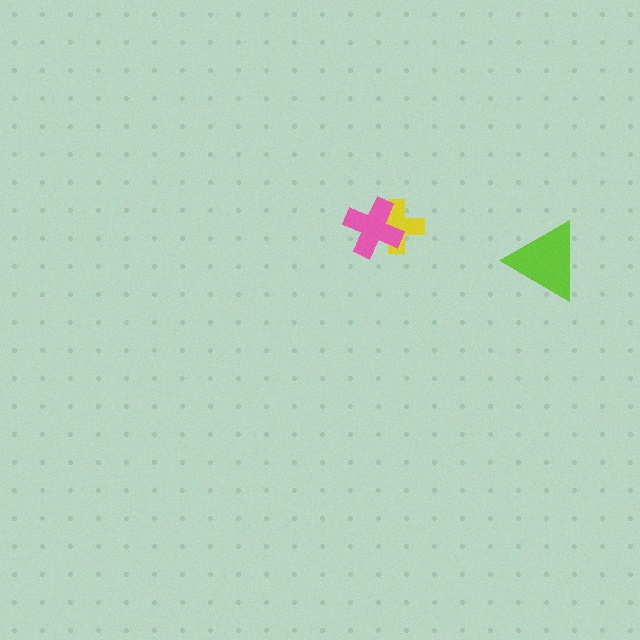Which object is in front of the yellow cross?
The pink cross is in front of the yellow cross.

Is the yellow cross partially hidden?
Yes, it is partially covered by another shape.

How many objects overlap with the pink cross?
1 object overlaps with the pink cross.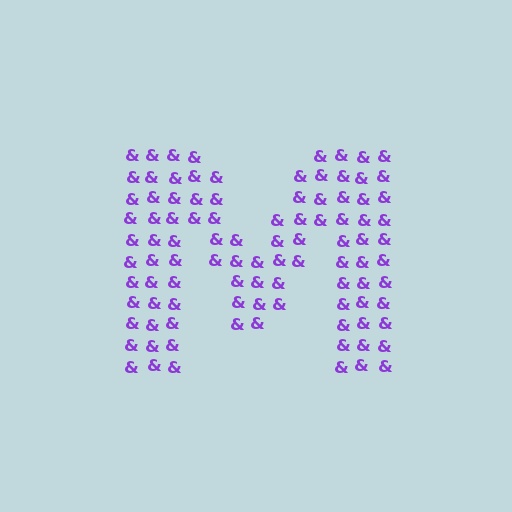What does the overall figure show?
The overall figure shows the letter M.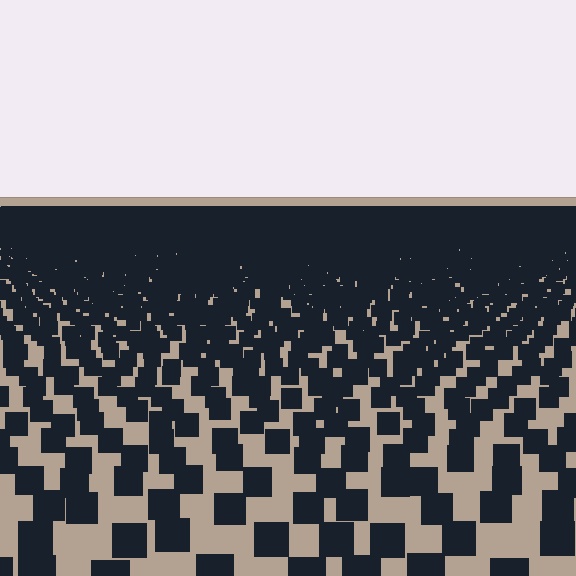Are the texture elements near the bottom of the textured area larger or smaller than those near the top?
Larger. Near the bottom, elements are closer to the viewer and appear at a bigger on-screen size.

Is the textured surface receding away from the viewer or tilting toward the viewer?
The surface is receding away from the viewer. Texture elements get smaller and denser toward the top.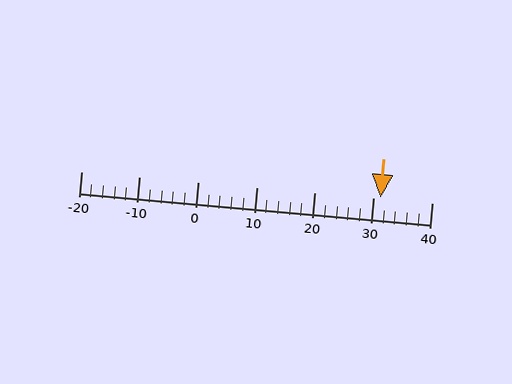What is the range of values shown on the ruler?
The ruler shows values from -20 to 40.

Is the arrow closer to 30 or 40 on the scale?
The arrow is closer to 30.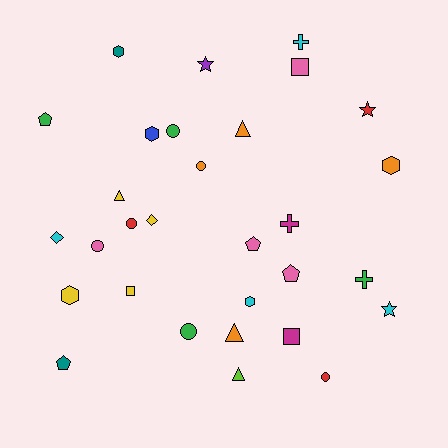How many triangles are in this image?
There are 4 triangles.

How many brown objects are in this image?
There are no brown objects.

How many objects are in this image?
There are 30 objects.